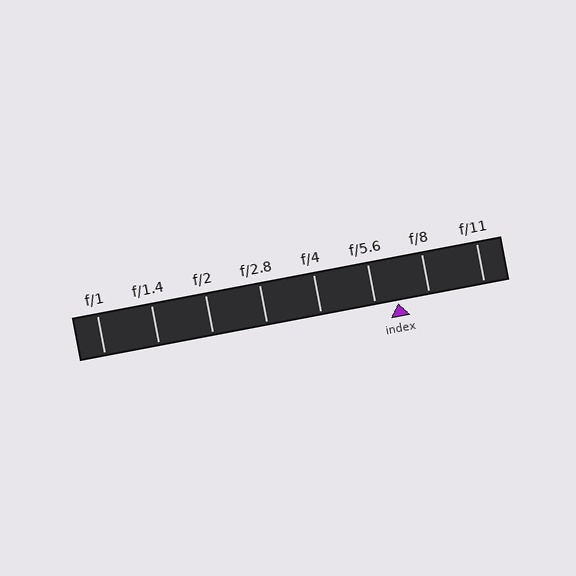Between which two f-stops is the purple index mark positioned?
The index mark is between f/5.6 and f/8.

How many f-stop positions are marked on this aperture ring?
There are 8 f-stop positions marked.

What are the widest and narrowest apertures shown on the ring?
The widest aperture shown is f/1 and the narrowest is f/11.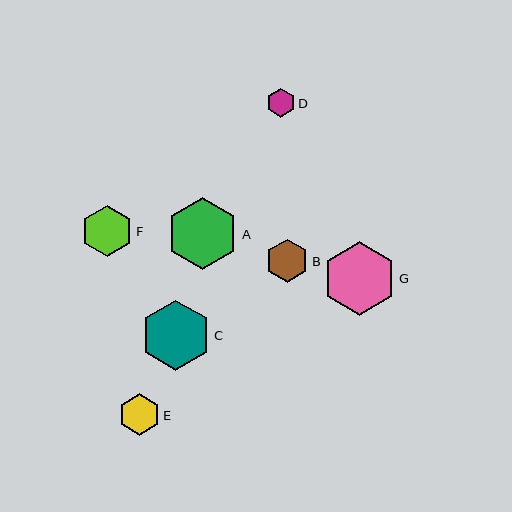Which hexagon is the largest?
Hexagon G is the largest with a size of approximately 73 pixels.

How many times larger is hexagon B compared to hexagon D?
Hexagon B is approximately 1.5 times the size of hexagon D.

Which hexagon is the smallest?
Hexagon D is the smallest with a size of approximately 29 pixels.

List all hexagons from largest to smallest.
From largest to smallest: G, A, C, F, B, E, D.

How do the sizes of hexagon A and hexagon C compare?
Hexagon A and hexagon C are approximately the same size.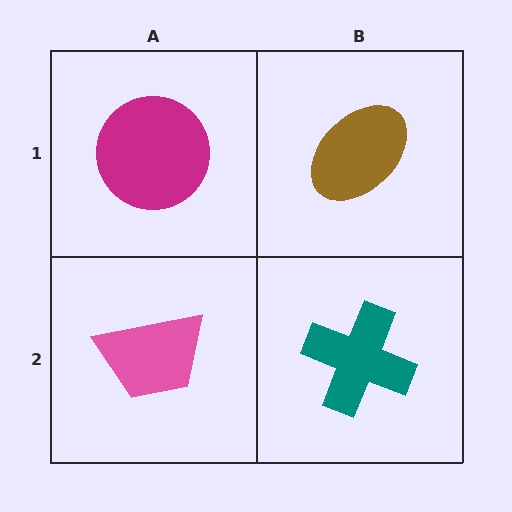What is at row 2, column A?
A pink trapezoid.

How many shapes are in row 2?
2 shapes.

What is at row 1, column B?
A brown ellipse.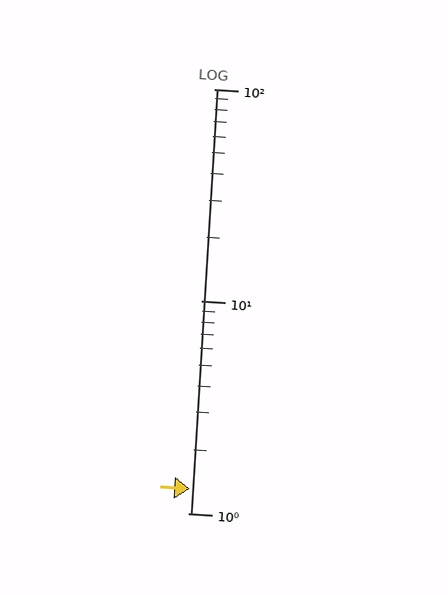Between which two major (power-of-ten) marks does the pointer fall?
The pointer is between 1 and 10.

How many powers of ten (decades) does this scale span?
The scale spans 2 decades, from 1 to 100.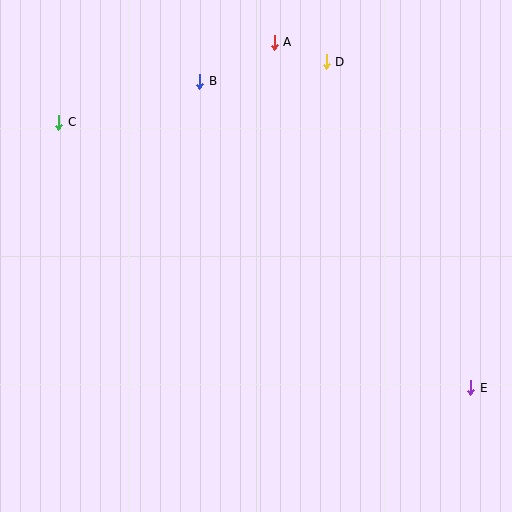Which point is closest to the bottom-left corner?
Point C is closest to the bottom-left corner.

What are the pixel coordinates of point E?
Point E is at (471, 388).